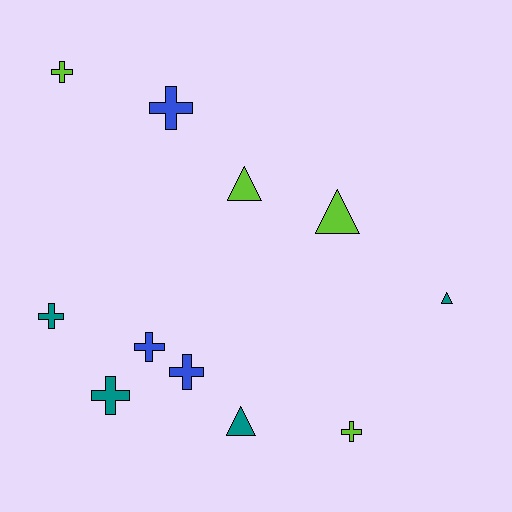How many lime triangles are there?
There are 2 lime triangles.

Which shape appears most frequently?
Cross, with 7 objects.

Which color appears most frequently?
Lime, with 4 objects.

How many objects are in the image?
There are 11 objects.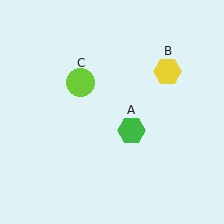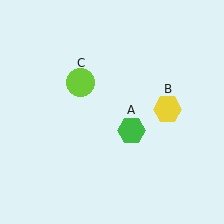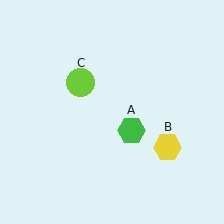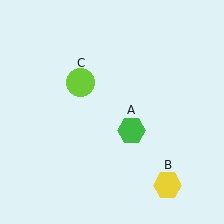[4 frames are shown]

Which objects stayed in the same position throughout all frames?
Green hexagon (object A) and lime circle (object C) remained stationary.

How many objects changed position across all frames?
1 object changed position: yellow hexagon (object B).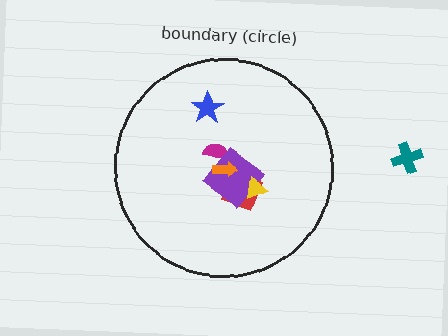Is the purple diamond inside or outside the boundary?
Inside.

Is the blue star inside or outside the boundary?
Inside.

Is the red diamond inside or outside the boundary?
Inside.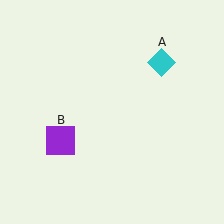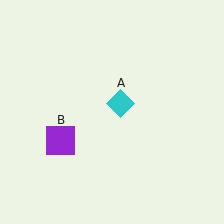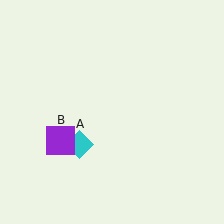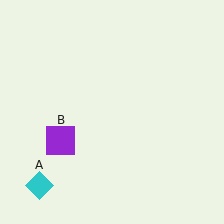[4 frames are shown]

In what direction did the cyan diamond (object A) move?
The cyan diamond (object A) moved down and to the left.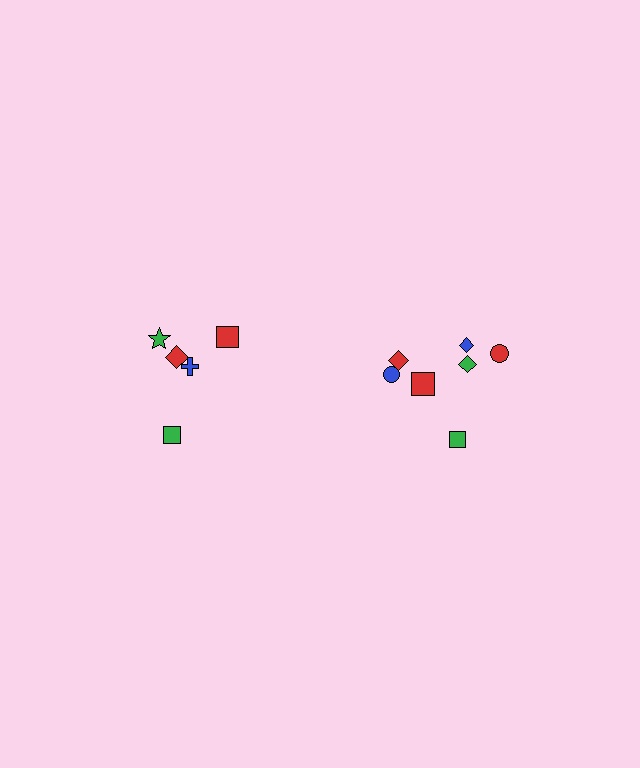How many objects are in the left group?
There are 5 objects.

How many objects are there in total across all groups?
There are 12 objects.